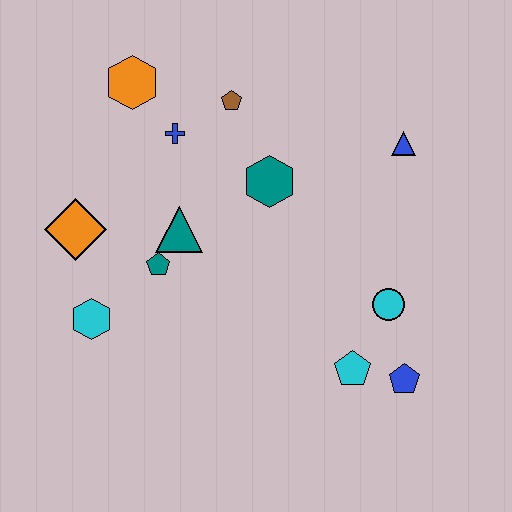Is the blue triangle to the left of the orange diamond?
No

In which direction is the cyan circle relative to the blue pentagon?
The cyan circle is above the blue pentagon.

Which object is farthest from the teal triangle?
The blue pentagon is farthest from the teal triangle.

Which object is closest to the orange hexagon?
The blue cross is closest to the orange hexagon.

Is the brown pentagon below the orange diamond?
No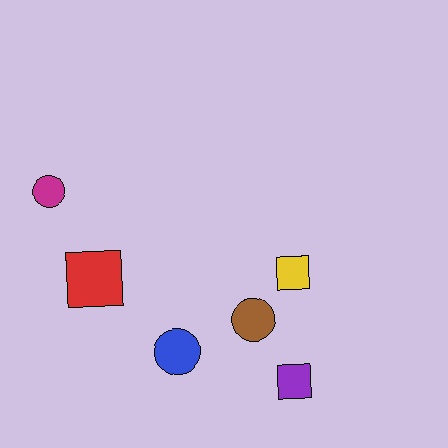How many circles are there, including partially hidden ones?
There are 3 circles.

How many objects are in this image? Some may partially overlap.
There are 6 objects.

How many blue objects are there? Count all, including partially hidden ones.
There is 1 blue object.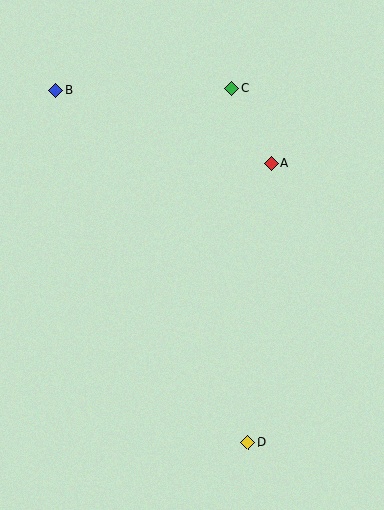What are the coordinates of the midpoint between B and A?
The midpoint between B and A is at (163, 127).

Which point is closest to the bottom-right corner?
Point D is closest to the bottom-right corner.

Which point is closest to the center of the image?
Point A at (271, 164) is closest to the center.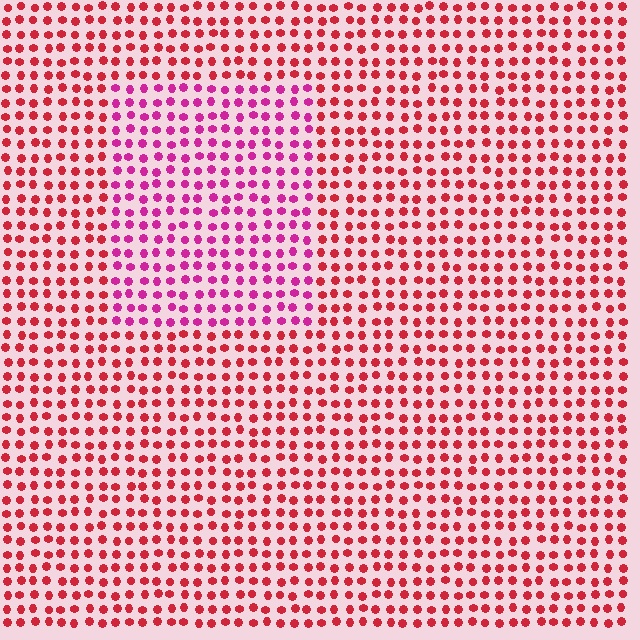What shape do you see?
I see a rectangle.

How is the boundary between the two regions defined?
The boundary is defined purely by a slight shift in hue (about 35 degrees). Spacing, size, and orientation are identical on both sides.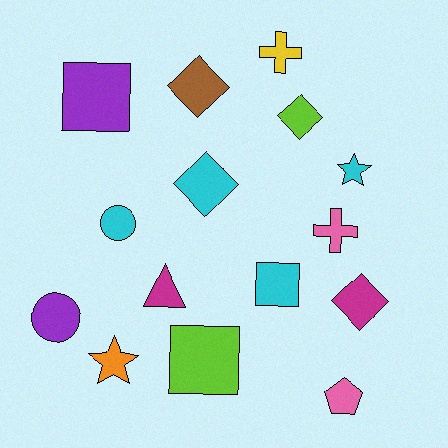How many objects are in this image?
There are 15 objects.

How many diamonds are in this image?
There are 4 diamonds.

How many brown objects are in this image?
There is 1 brown object.